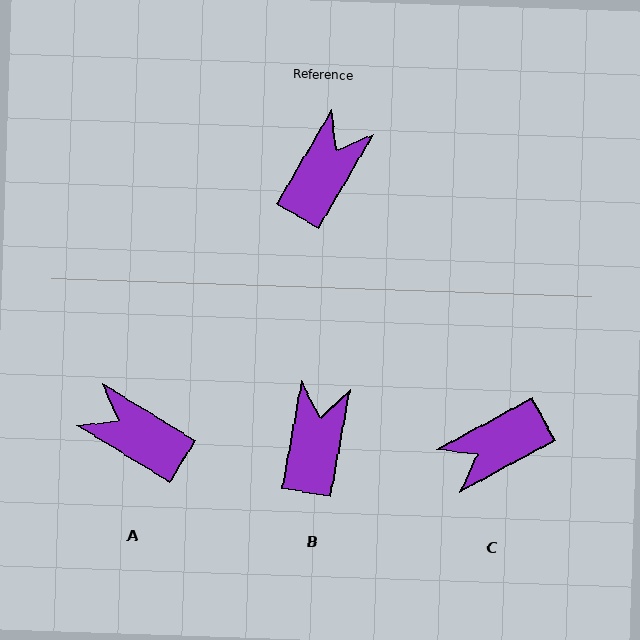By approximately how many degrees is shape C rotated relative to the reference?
Approximately 149 degrees counter-clockwise.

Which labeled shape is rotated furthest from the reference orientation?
C, about 149 degrees away.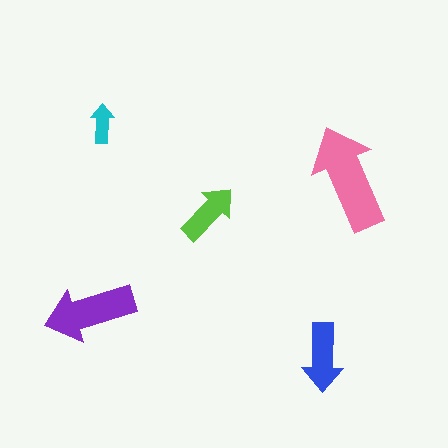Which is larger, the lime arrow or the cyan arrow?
The lime one.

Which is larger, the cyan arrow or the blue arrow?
The blue one.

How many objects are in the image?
There are 5 objects in the image.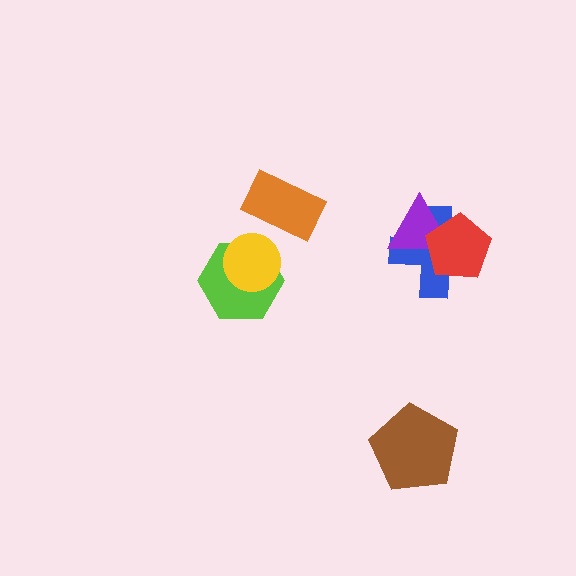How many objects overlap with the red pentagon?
2 objects overlap with the red pentagon.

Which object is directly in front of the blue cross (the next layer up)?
The purple triangle is directly in front of the blue cross.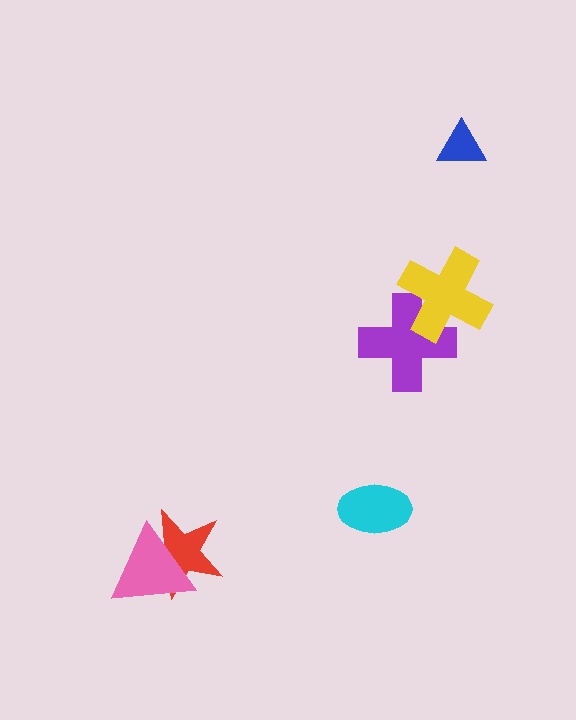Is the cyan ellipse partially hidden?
No, no other shape covers it.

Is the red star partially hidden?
Yes, it is partially covered by another shape.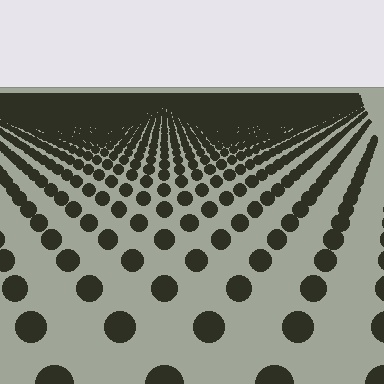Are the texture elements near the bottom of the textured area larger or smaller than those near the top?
Larger. Near the bottom, elements are closer to the viewer and appear at a bigger on-screen size.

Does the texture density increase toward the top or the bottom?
Density increases toward the top.